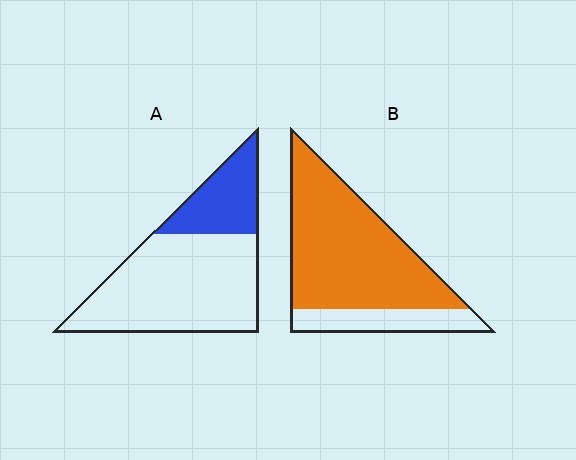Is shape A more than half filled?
No.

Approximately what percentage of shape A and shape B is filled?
A is approximately 25% and B is approximately 80%.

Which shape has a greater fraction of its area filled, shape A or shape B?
Shape B.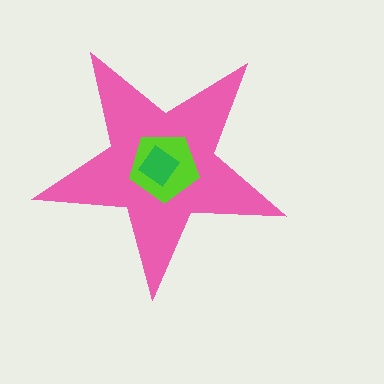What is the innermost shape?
The green diamond.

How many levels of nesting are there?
3.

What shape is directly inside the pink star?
The lime pentagon.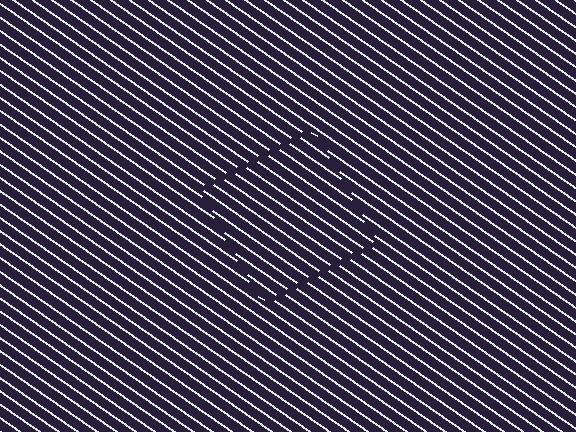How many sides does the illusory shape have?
4 sides — the line-ends trace a square.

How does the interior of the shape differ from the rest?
The interior of the shape contains the same grating, shifted by half a period — the contour is defined by the phase discontinuity where line-ends from the inner and outer gratings abut.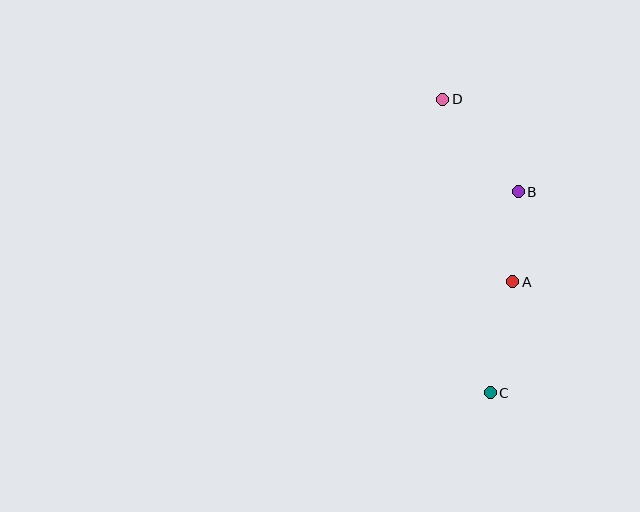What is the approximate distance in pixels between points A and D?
The distance between A and D is approximately 196 pixels.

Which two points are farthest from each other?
Points C and D are farthest from each other.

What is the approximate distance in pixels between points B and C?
The distance between B and C is approximately 203 pixels.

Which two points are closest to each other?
Points A and B are closest to each other.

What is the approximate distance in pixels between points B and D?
The distance between B and D is approximately 120 pixels.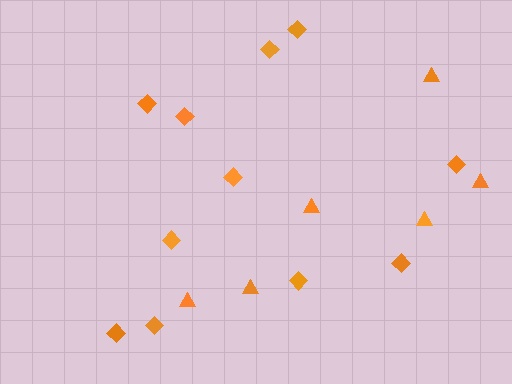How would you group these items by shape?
There are 2 groups: one group of triangles (6) and one group of diamonds (11).